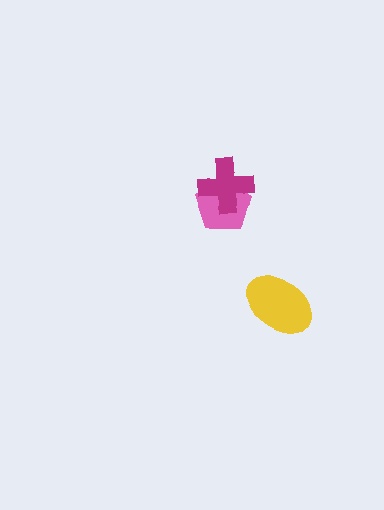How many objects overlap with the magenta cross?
1 object overlaps with the magenta cross.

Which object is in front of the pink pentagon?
The magenta cross is in front of the pink pentagon.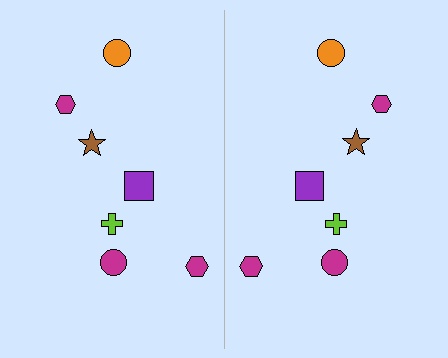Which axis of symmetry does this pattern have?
The pattern has a vertical axis of symmetry running through the center of the image.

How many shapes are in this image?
There are 14 shapes in this image.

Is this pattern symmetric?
Yes, this pattern has bilateral (reflection) symmetry.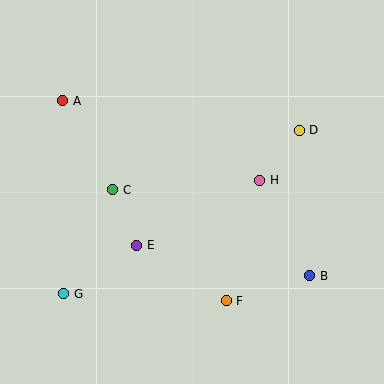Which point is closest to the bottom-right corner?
Point B is closest to the bottom-right corner.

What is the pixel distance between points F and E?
The distance between F and E is 105 pixels.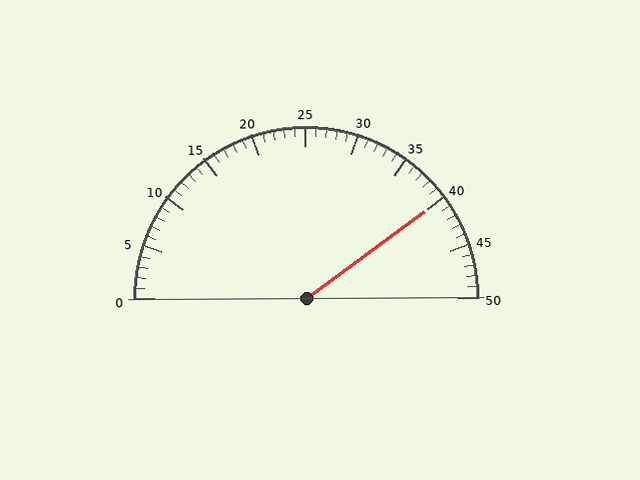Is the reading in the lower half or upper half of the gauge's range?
The reading is in the upper half of the range (0 to 50).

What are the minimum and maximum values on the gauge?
The gauge ranges from 0 to 50.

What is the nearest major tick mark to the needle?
The nearest major tick mark is 40.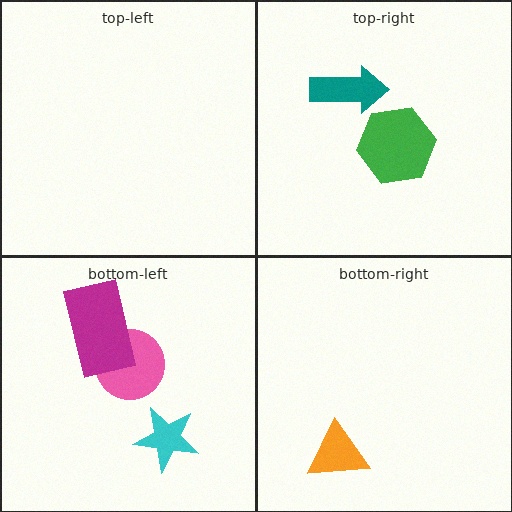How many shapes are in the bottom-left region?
3.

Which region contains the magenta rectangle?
The bottom-left region.